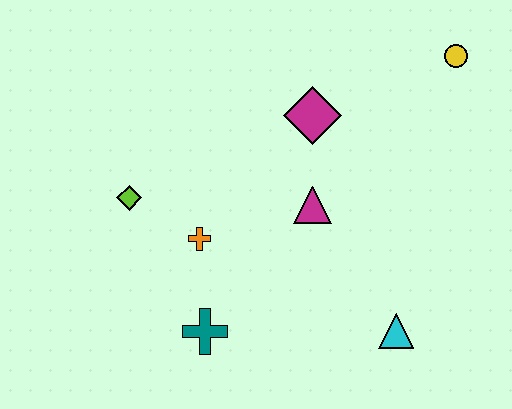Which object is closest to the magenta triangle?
The magenta diamond is closest to the magenta triangle.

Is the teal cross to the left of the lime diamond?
No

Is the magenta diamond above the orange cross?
Yes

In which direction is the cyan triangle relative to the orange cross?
The cyan triangle is to the right of the orange cross.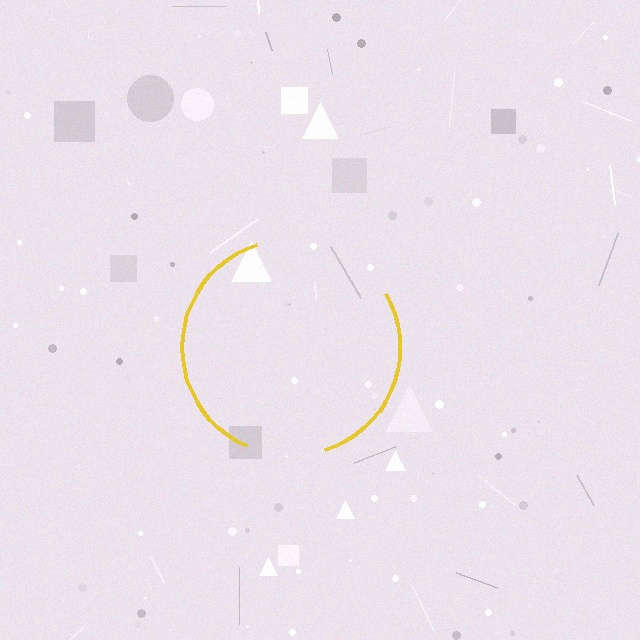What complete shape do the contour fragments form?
The contour fragments form a circle.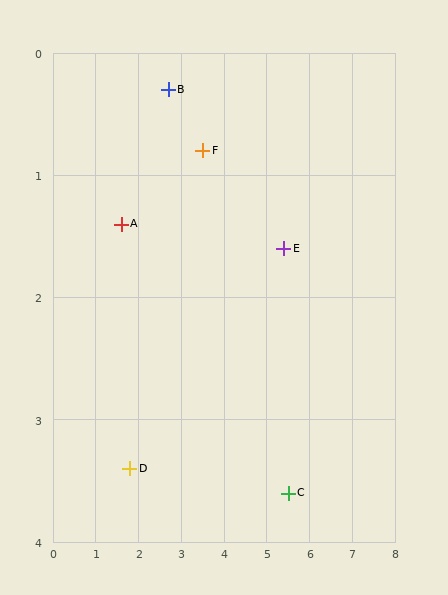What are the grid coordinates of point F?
Point F is at approximately (3.5, 0.8).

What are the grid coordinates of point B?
Point B is at approximately (2.7, 0.3).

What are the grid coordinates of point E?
Point E is at approximately (5.4, 1.6).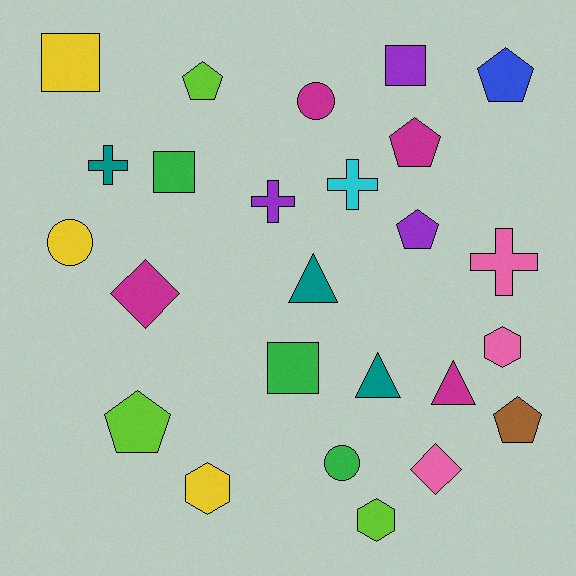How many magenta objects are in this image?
There are 4 magenta objects.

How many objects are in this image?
There are 25 objects.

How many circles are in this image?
There are 3 circles.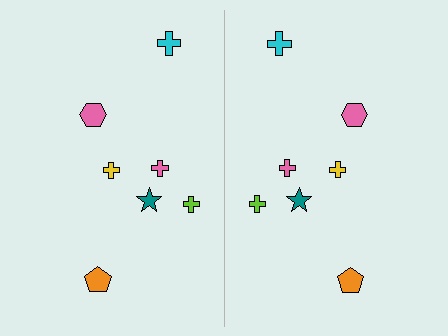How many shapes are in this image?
There are 14 shapes in this image.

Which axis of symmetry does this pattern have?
The pattern has a vertical axis of symmetry running through the center of the image.